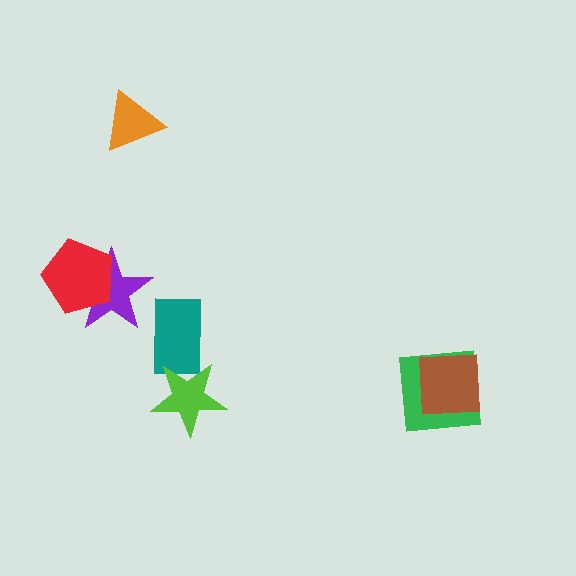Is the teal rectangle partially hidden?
Yes, it is partially covered by another shape.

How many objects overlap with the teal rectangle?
1 object overlaps with the teal rectangle.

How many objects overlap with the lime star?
1 object overlaps with the lime star.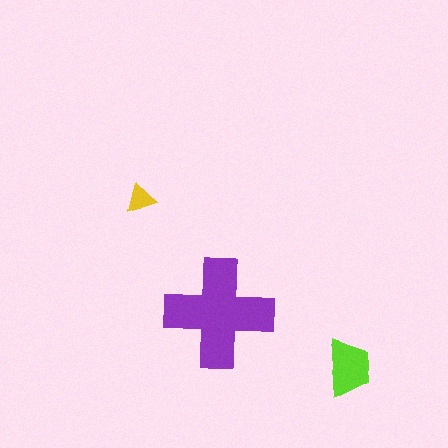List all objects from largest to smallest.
The purple cross, the lime trapezoid, the yellow triangle.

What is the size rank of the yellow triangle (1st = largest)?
3rd.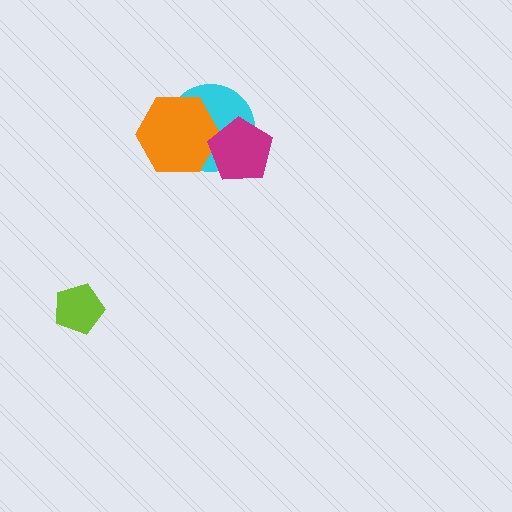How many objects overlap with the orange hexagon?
2 objects overlap with the orange hexagon.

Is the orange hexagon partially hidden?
Yes, it is partially covered by another shape.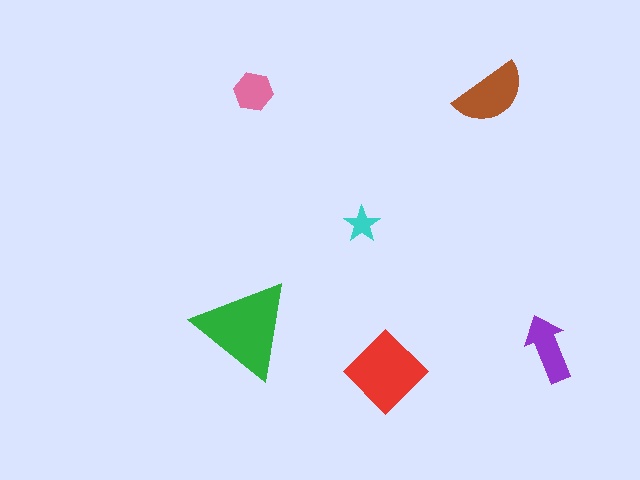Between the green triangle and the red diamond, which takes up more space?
The green triangle.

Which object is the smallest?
The cyan star.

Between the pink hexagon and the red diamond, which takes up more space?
The red diamond.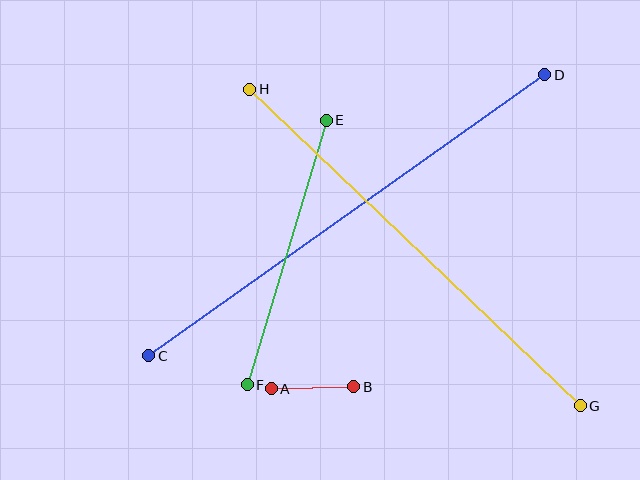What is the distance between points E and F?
The distance is approximately 276 pixels.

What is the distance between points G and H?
The distance is approximately 458 pixels.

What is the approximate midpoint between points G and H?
The midpoint is at approximately (415, 248) pixels.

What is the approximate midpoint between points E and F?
The midpoint is at approximately (287, 252) pixels.